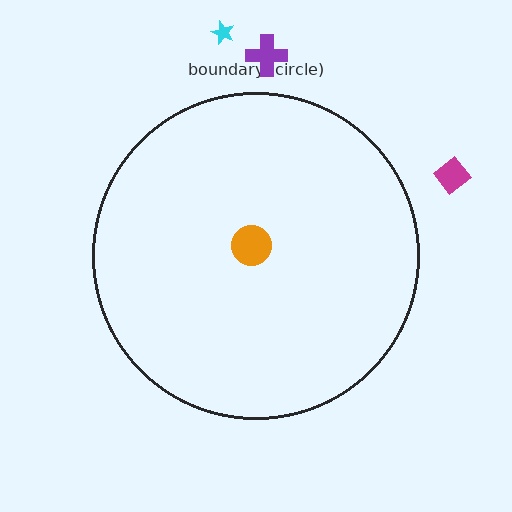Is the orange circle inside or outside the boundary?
Inside.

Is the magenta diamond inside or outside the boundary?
Outside.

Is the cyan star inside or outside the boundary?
Outside.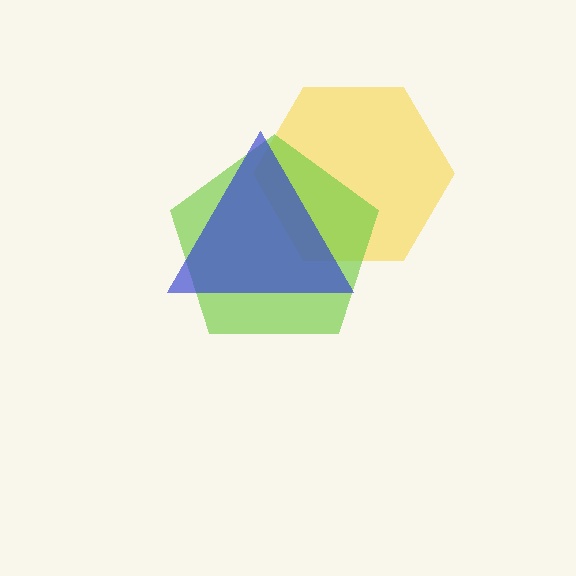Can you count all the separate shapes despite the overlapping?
Yes, there are 3 separate shapes.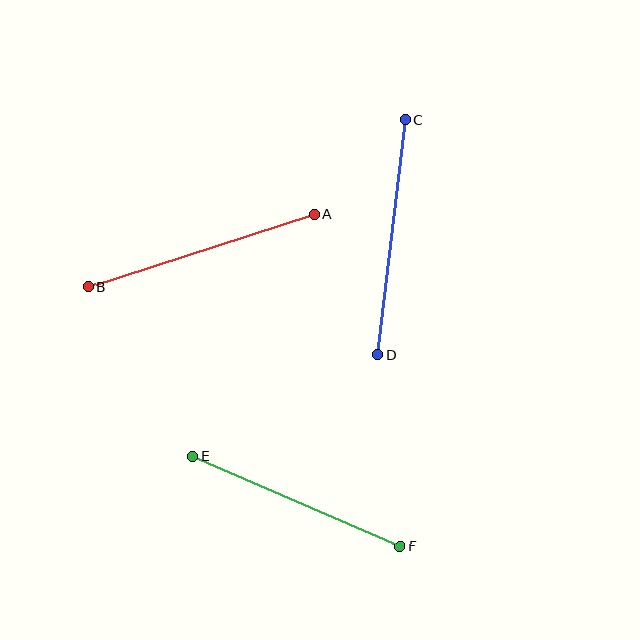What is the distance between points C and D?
The distance is approximately 237 pixels.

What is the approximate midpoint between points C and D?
The midpoint is at approximately (392, 237) pixels.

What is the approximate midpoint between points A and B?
The midpoint is at approximately (201, 250) pixels.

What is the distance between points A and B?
The distance is approximately 237 pixels.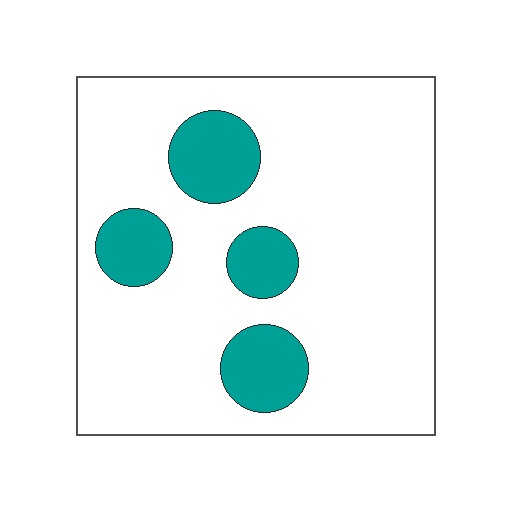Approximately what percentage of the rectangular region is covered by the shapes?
Approximately 15%.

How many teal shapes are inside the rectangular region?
4.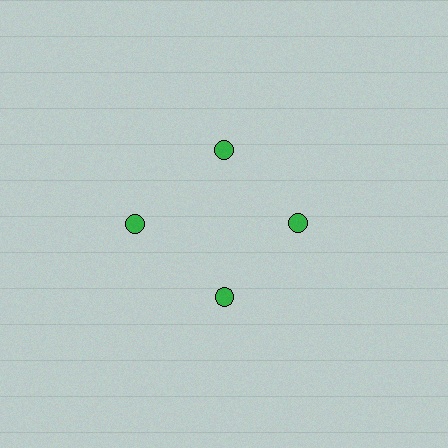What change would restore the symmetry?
The symmetry would be restored by moving it inward, back onto the ring so that all 4 circles sit at equal angles and equal distance from the center.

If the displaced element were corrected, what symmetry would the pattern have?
It would have 4-fold rotational symmetry — the pattern would map onto itself every 90 degrees.